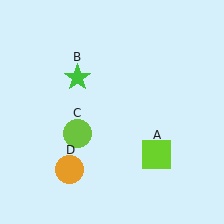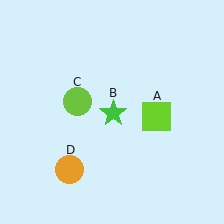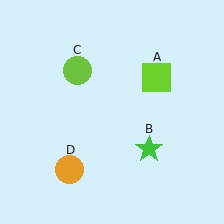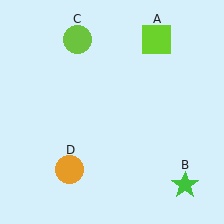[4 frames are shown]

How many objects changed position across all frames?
3 objects changed position: lime square (object A), green star (object B), lime circle (object C).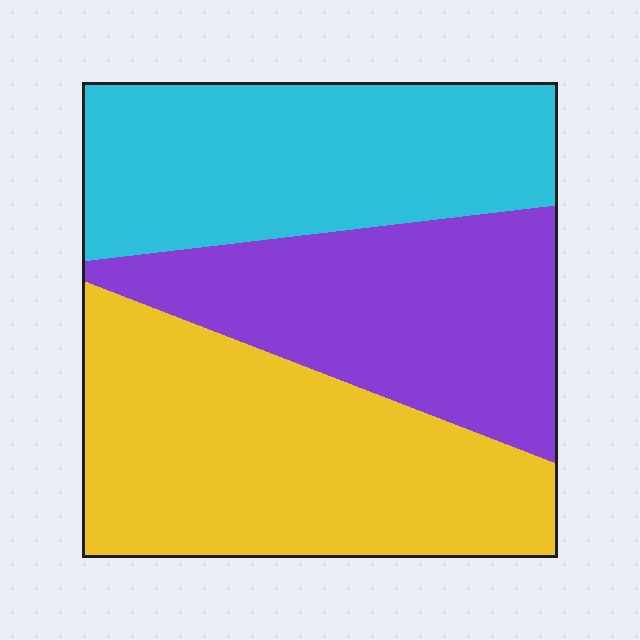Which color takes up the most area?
Yellow, at roughly 40%.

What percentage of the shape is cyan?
Cyan covers 32% of the shape.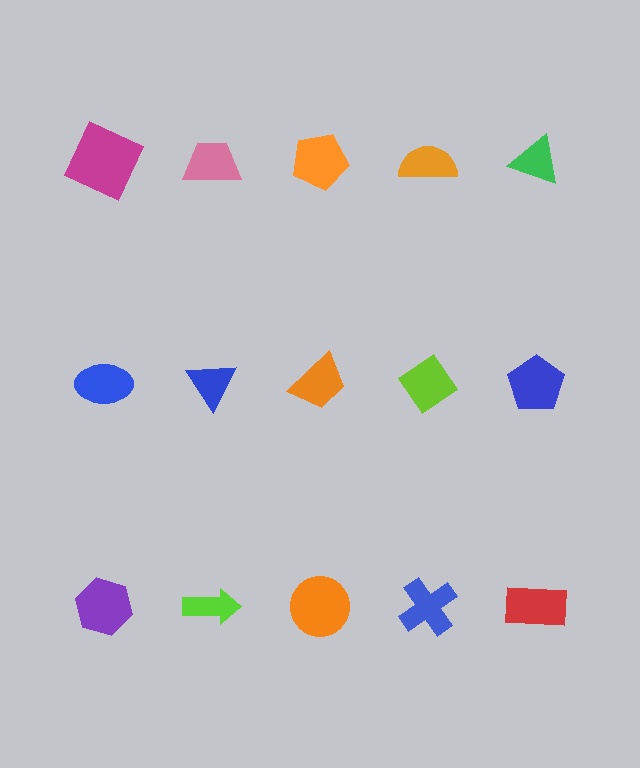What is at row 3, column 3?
An orange circle.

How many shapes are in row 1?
5 shapes.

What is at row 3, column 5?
A red rectangle.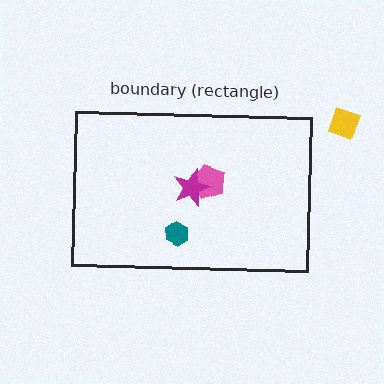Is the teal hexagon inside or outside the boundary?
Inside.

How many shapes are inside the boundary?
3 inside, 1 outside.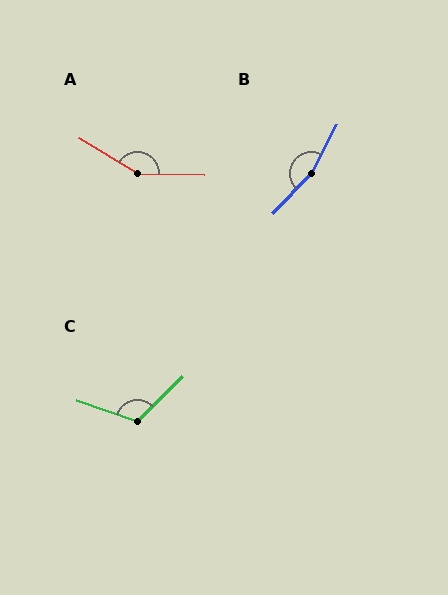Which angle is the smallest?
C, at approximately 117 degrees.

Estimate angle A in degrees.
Approximately 150 degrees.